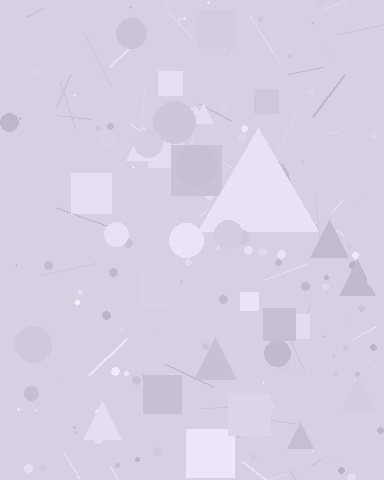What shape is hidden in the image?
A triangle is hidden in the image.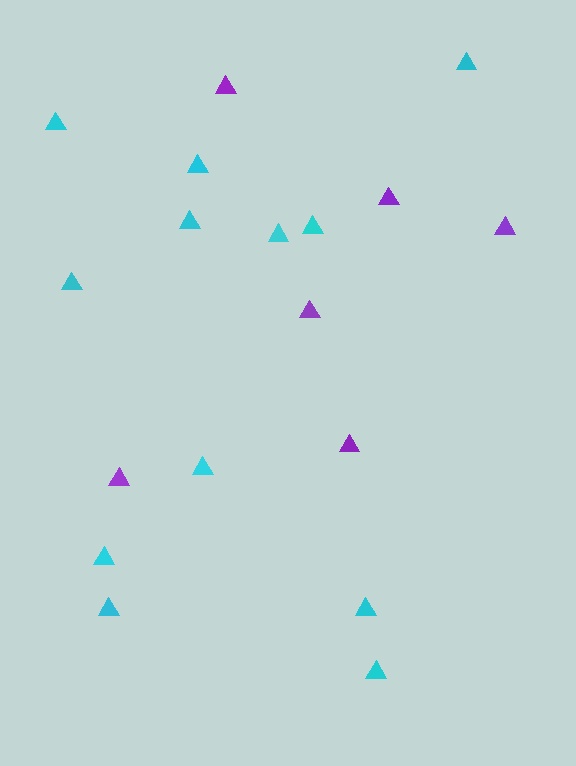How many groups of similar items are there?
There are 2 groups: one group of cyan triangles (12) and one group of purple triangles (6).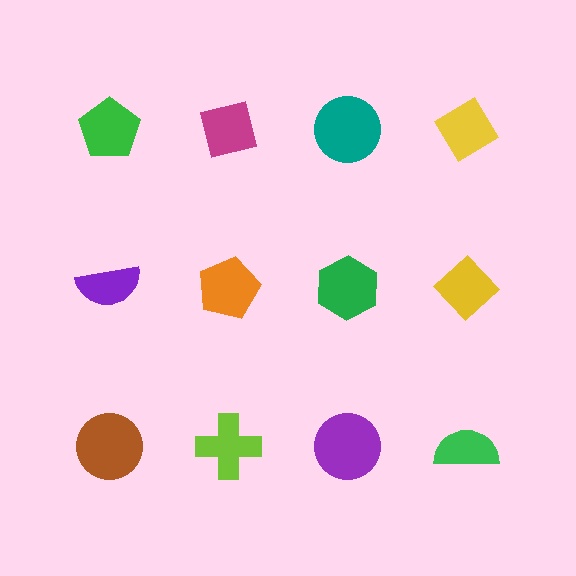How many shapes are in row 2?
4 shapes.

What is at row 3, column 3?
A purple circle.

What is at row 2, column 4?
A yellow diamond.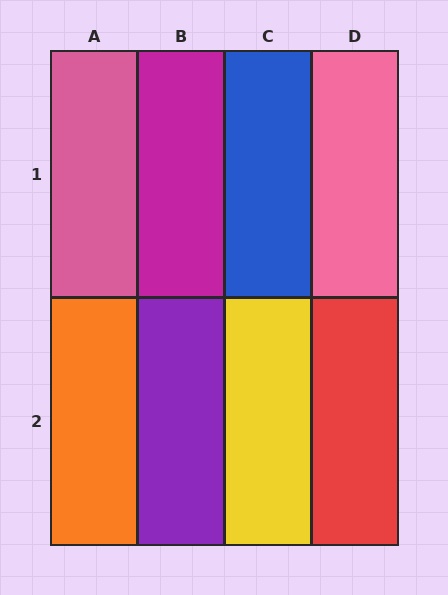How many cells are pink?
2 cells are pink.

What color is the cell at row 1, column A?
Pink.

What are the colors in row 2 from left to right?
Orange, purple, yellow, red.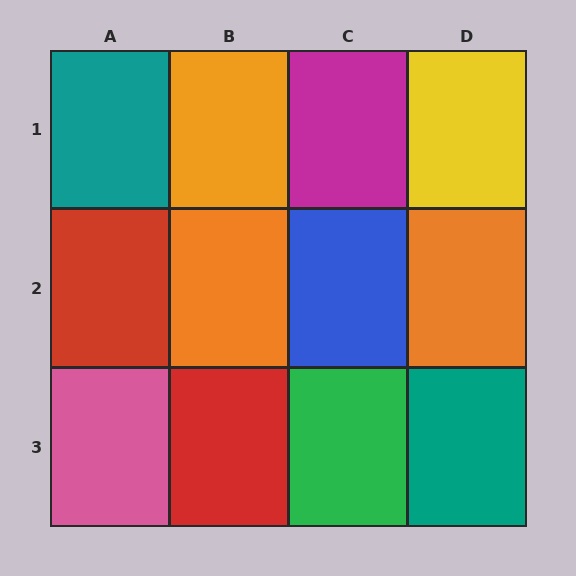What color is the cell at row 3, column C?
Green.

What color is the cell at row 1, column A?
Teal.